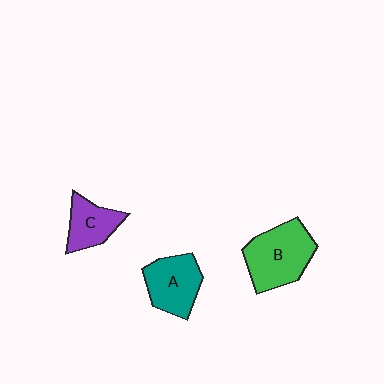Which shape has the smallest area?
Shape C (purple).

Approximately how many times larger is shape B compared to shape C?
Approximately 1.7 times.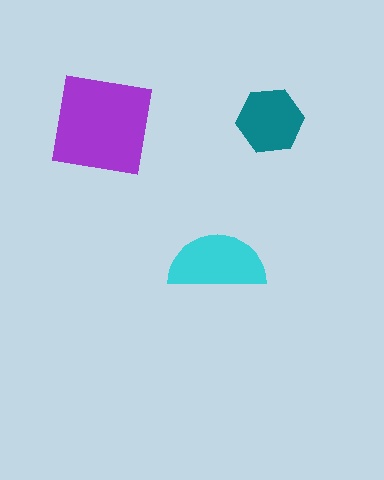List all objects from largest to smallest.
The purple square, the cyan semicircle, the teal hexagon.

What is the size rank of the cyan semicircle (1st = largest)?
2nd.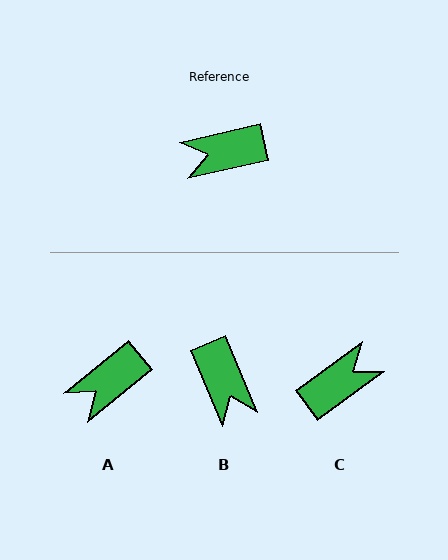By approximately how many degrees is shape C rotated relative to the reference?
Approximately 157 degrees clockwise.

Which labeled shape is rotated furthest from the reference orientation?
C, about 157 degrees away.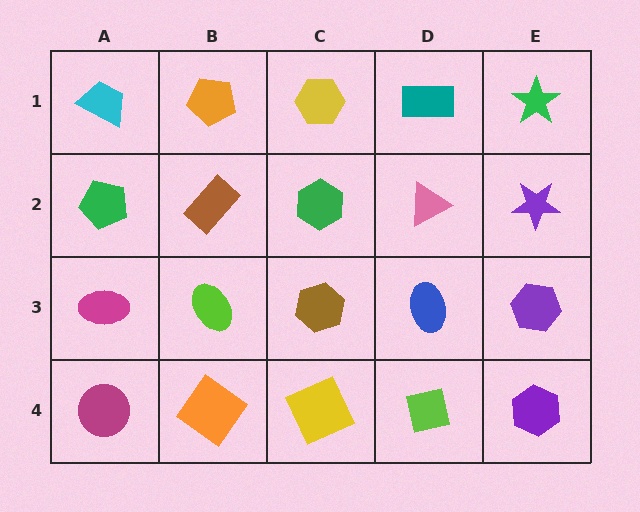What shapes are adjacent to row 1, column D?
A pink triangle (row 2, column D), a yellow hexagon (row 1, column C), a green star (row 1, column E).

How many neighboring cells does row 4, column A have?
2.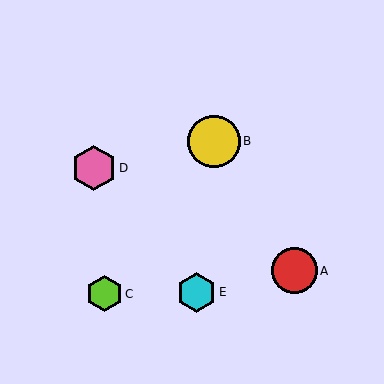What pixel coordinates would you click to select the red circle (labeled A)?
Click at (294, 271) to select the red circle A.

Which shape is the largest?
The yellow circle (labeled B) is the largest.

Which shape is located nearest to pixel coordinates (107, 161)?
The pink hexagon (labeled D) at (94, 168) is nearest to that location.